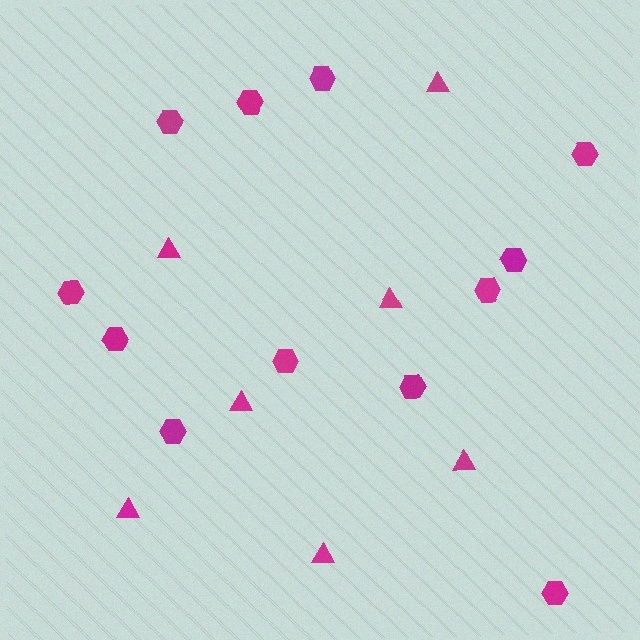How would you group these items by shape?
There are 2 groups: one group of hexagons (12) and one group of triangles (7).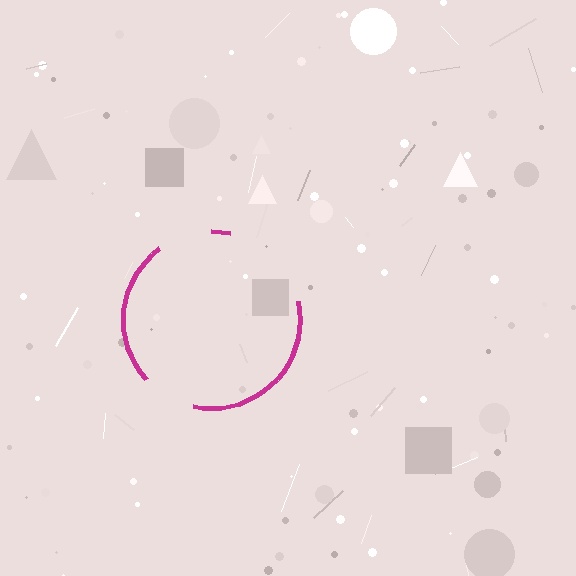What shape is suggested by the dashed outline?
The dashed outline suggests a circle.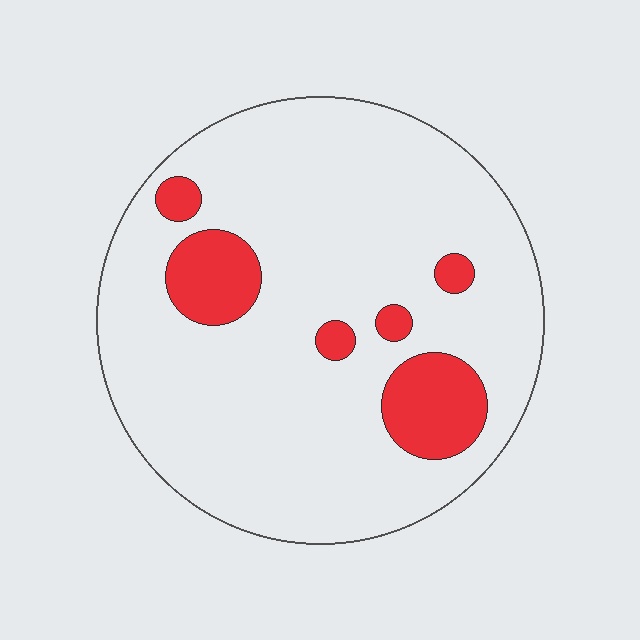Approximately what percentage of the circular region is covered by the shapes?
Approximately 15%.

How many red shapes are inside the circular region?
6.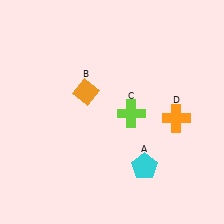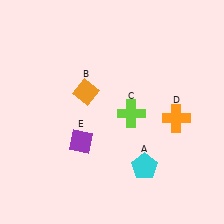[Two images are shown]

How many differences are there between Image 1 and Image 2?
There is 1 difference between the two images.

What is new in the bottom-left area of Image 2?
A purple diamond (E) was added in the bottom-left area of Image 2.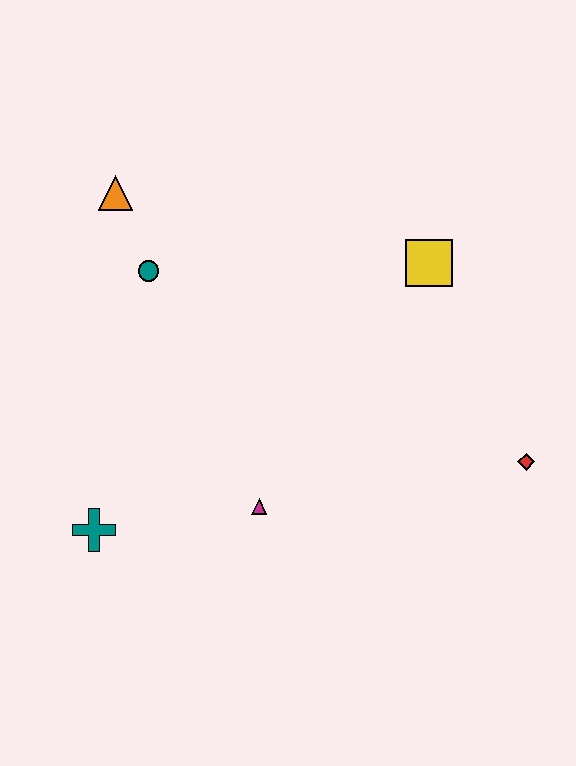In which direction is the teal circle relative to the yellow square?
The teal circle is to the left of the yellow square.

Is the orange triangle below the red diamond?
No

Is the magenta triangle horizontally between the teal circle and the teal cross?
No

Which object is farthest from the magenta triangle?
The orange triangle is farthest from the magenta triangle.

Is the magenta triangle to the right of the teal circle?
Yes